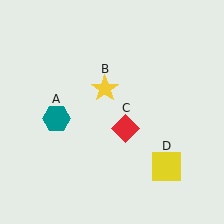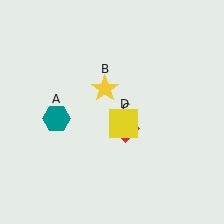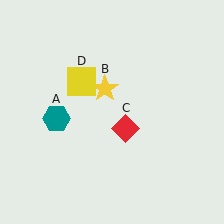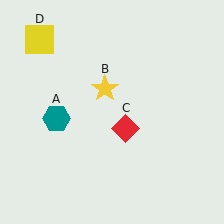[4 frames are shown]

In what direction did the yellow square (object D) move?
The yellow square (object D) moved up and to the left.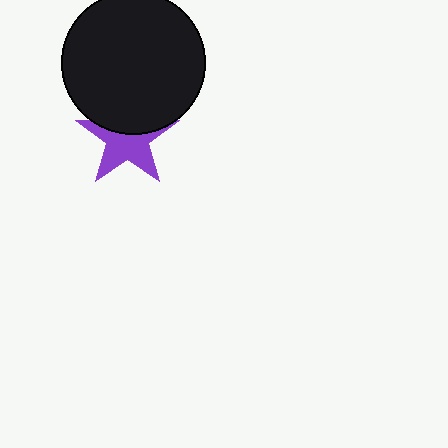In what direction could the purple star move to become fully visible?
The purple star could move down. That would shift it out from behind the black circle entirely.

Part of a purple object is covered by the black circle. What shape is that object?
It is a star.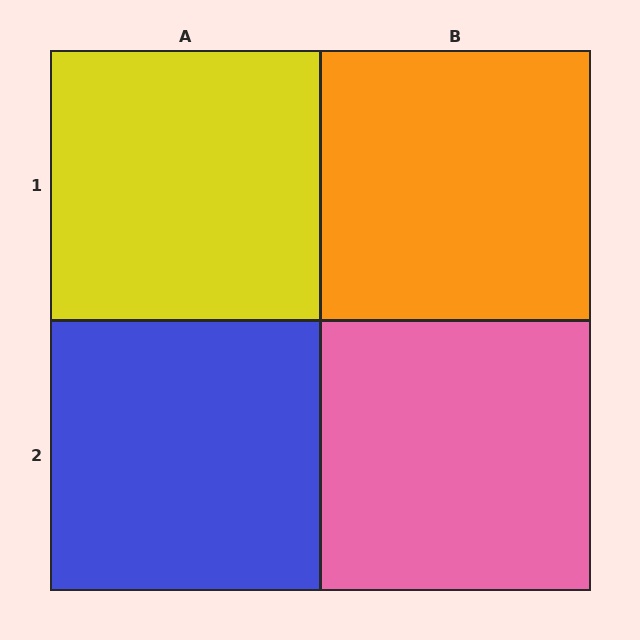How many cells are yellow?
1 cell is yellow.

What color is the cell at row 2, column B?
Pink.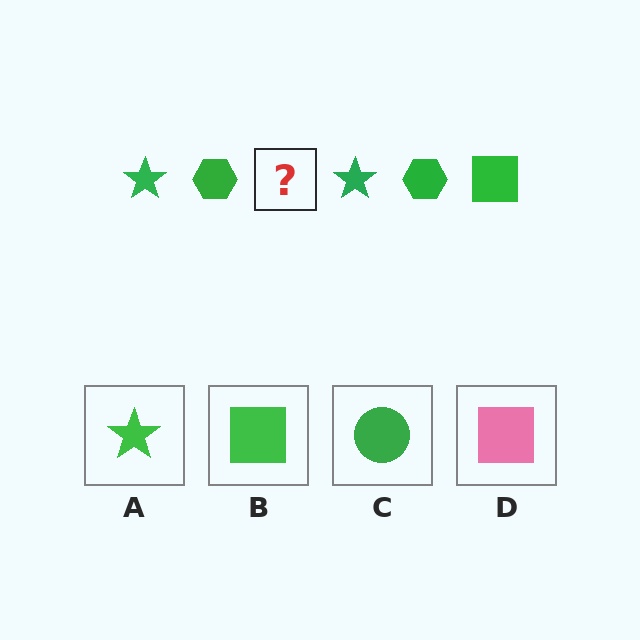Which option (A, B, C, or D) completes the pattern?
B.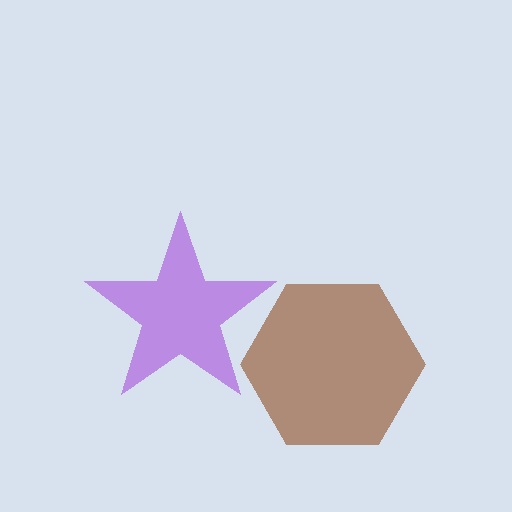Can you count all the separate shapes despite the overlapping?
Yes, there are 2 separate shapes.